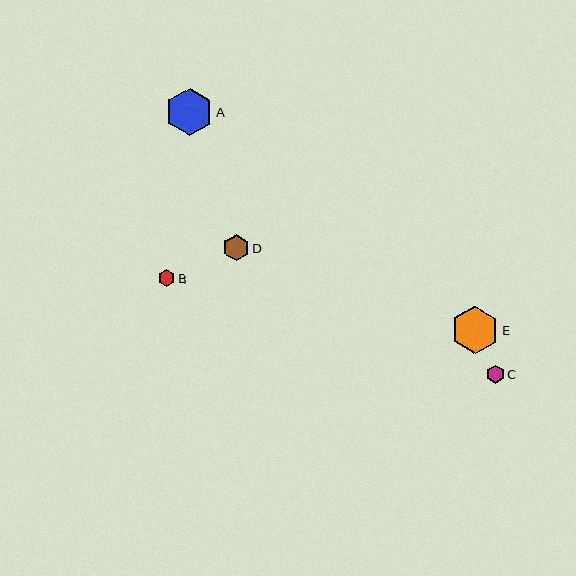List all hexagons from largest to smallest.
From largest to smallest: E, A, D, C, B.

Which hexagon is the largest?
Hexagon E is the largest with a size of approximately 48 pixels.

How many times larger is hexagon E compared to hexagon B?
Hexagon E is approximately 3.0 times the size of hexagon B.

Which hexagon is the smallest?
Hexagon B is the smallest with a size of approximately 16 pixels.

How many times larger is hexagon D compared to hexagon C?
Hexagon D is approximately 1.5 times the size of hexagon C.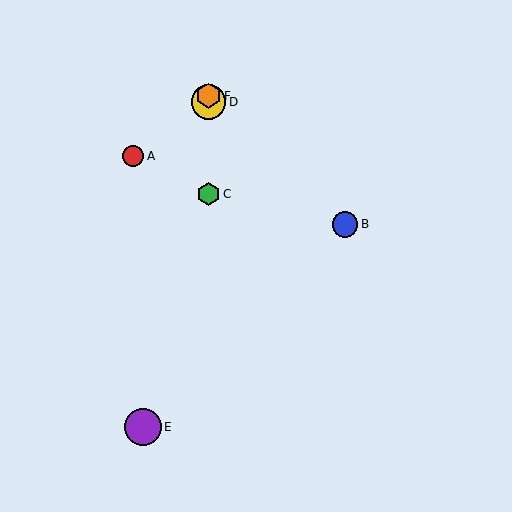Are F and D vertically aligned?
Yes, both are at x≈209.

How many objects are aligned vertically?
3 objects (C, D, F) are aligned vertically.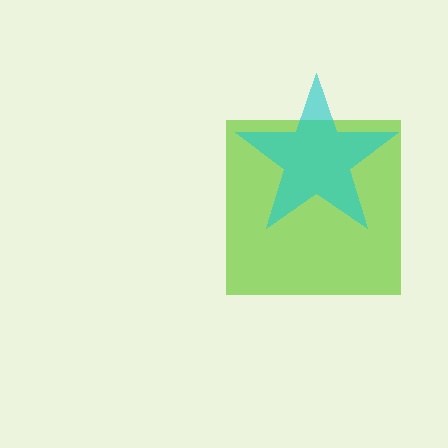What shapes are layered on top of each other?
The layered shapes are: a lime square, a cyan star.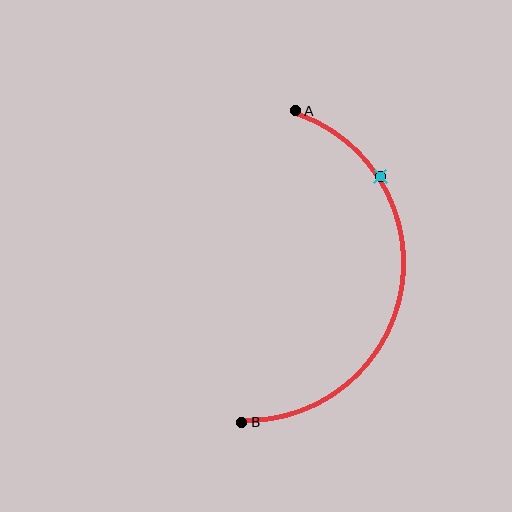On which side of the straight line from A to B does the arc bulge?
The arc bulges to the right of the straight line connecting A and B.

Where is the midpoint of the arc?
The arc midpoint is the point on the curve farthest from the straight line joining A and B. It sits to the right of that line.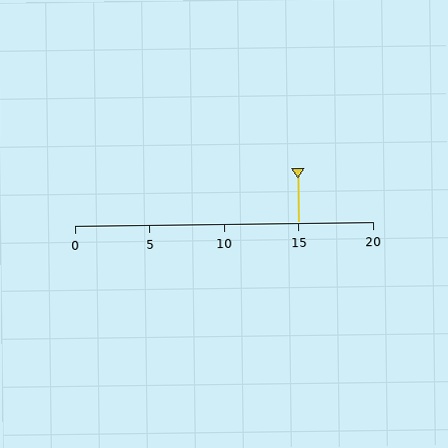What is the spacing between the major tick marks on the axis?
The major ticks are spaced 5 apart.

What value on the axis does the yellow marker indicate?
The marker indicates approximately 15.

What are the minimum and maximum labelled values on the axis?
The axis runs from 0 to 20.